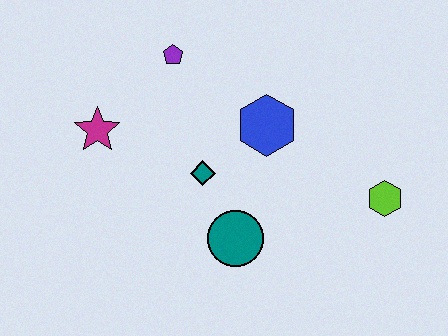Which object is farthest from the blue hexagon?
The magenta star is farthest from the blue hexagon.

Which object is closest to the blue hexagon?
The teal diamond is closest to the blue hexagon.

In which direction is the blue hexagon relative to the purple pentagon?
The blue hexagon is to the right of the purple pentagon.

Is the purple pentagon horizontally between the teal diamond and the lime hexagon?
No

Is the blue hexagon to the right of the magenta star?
Yes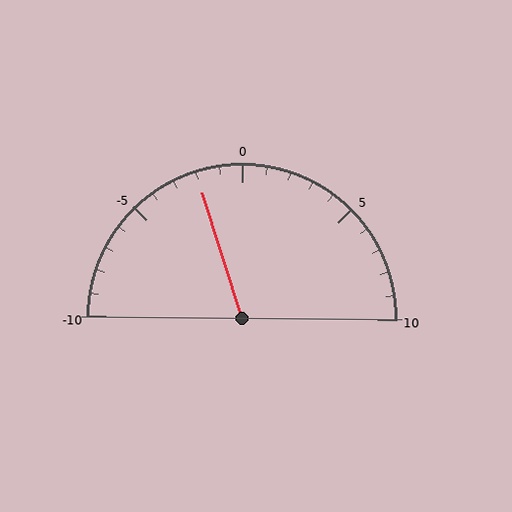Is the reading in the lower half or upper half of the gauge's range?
The reading is in the lower half of the range (-10 to 10).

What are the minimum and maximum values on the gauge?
The gauge ranges from -10 to 10.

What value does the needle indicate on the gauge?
The needle indicates approximately -2.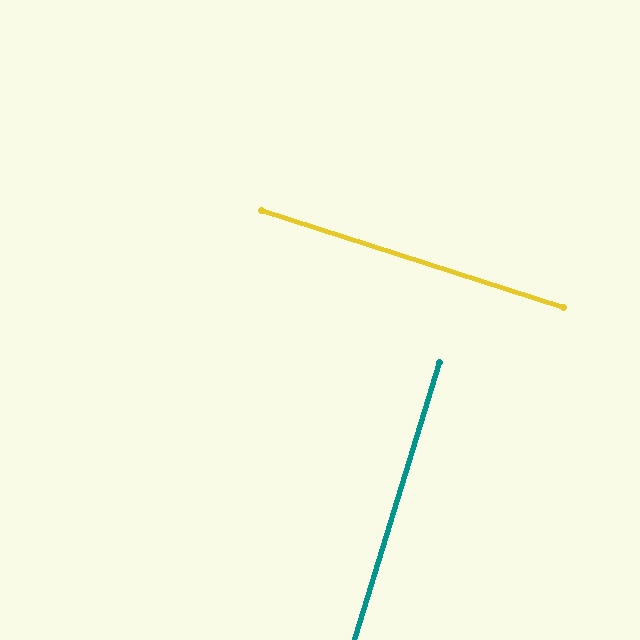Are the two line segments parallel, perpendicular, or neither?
Perpendicular — they meet at approximately 89°.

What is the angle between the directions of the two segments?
Approximately 89 degrees.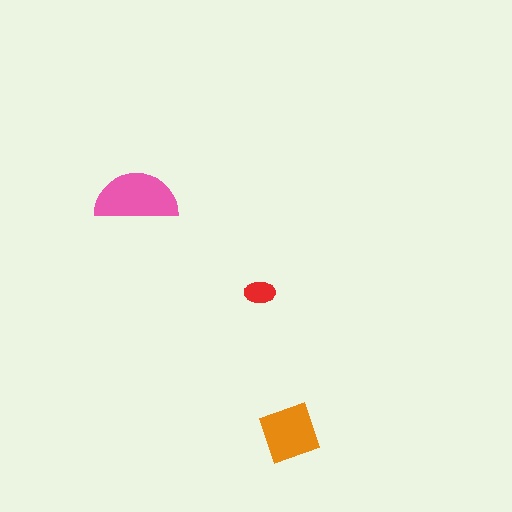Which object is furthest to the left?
The pink semicircle is leftmost.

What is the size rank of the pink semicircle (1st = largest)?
1st.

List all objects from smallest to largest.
The red ellipse, the orange square, the pink semicircle.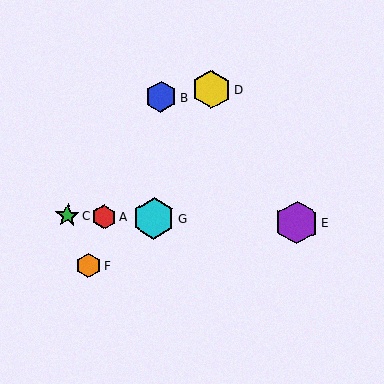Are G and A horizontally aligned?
Yes, both are at y≈218.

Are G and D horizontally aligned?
No, G is at y≈218 and D is at y≈89.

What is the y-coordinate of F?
Object F is at y≈265.